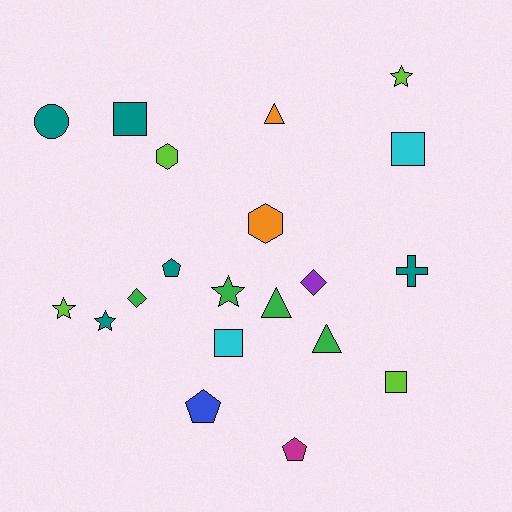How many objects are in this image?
There are 20 objects.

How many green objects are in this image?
There are 4 green objects.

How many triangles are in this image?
There are 3 triangles.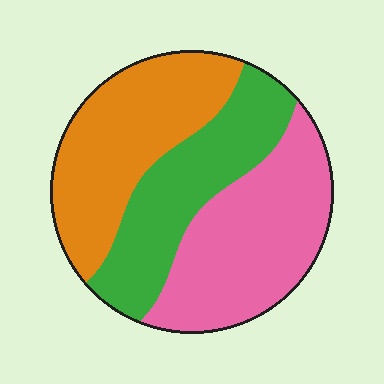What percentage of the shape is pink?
Pink covers 37% of the shape.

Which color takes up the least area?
Green, at roughly 30%.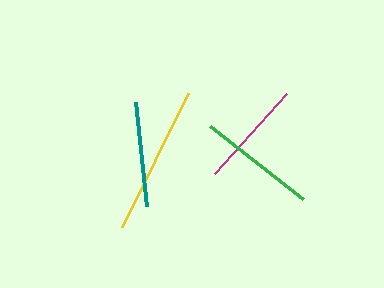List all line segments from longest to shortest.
From longest to shortest: yellow, green, magenta, teal.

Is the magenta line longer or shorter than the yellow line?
The yellow line is longer than the magenta line.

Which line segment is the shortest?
The teal line is the shortest at approximately 104 pixels.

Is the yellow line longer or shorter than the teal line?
The yellow line is longer than the teal line.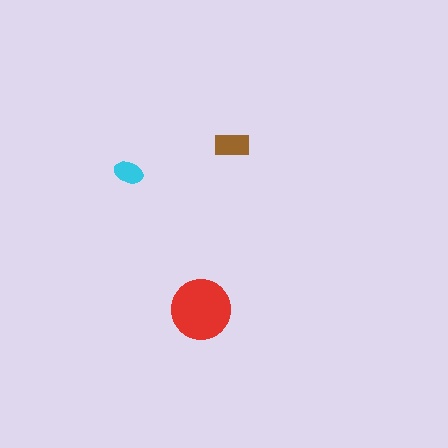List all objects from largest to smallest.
The red circle, the brown rectangle, the cyan ellipse.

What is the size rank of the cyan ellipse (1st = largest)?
3rd.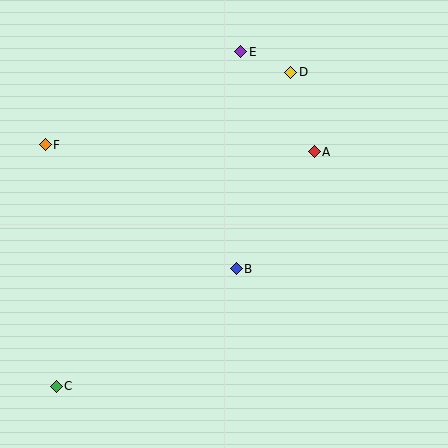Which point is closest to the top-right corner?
Point D is closest to the top-right corner.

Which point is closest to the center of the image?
Point B at (236, 269) is closest to the center.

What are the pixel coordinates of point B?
Point B is at (236, 269).